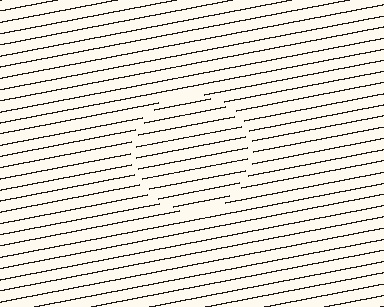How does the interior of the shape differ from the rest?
The interior of the shape contains the same grating, shifted by half a period — the contour is defined by the phase discontinuity where line-ends from the inner and outer gratings abut.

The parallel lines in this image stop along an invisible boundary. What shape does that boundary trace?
An illusory circle. The interior of the shape contains the same grating, shifted by half a period — the contour is defined by the phase discontinuity where line-ends from the inner and outer gratings abut.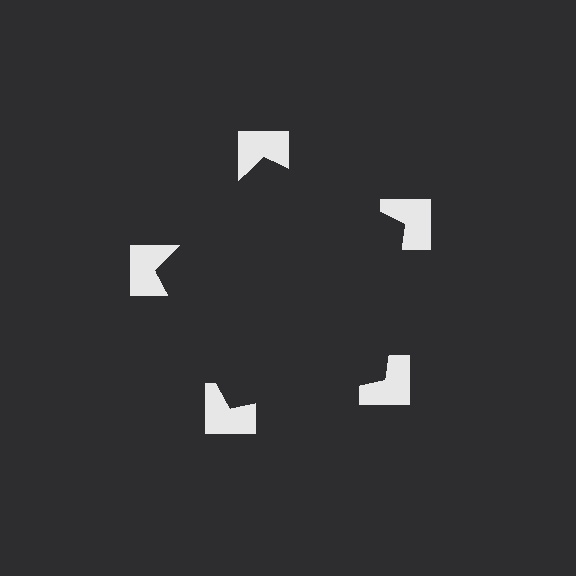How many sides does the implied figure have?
5 sides.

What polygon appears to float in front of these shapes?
An illusory pentagon — its edges are inferred from the aligned wedge cuts in the notched squares, not physically drawn.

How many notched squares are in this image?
There are 5 — one at each vertex of the illusory pentagon.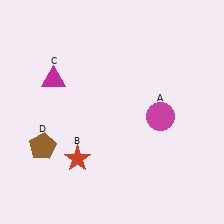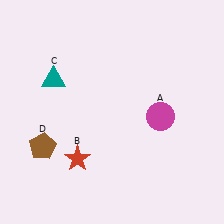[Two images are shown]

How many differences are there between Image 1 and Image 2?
There is 1 difference between the two images.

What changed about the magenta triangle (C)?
In Image 1, C is magenta. In Image 2, it changed to teal.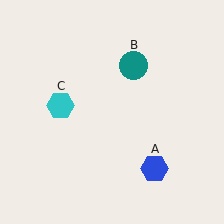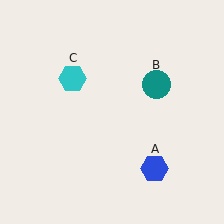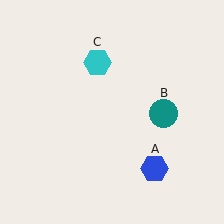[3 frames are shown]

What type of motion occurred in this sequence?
The teal circle (object B), cyan hexagon (object C) rotated clockwise around the center of the scene.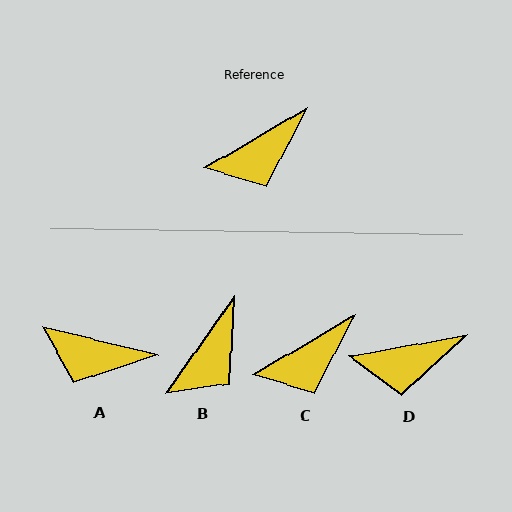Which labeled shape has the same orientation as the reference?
C.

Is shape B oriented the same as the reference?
No, it is off by about 24 degrees.